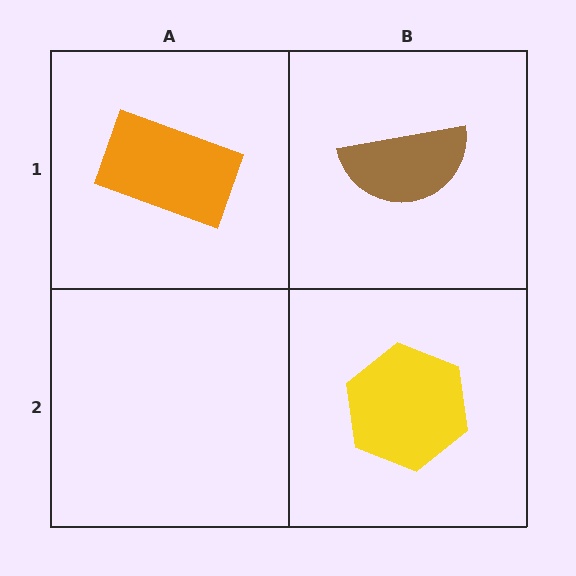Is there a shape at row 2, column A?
No, that cell is empty.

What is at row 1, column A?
An orange rectangle.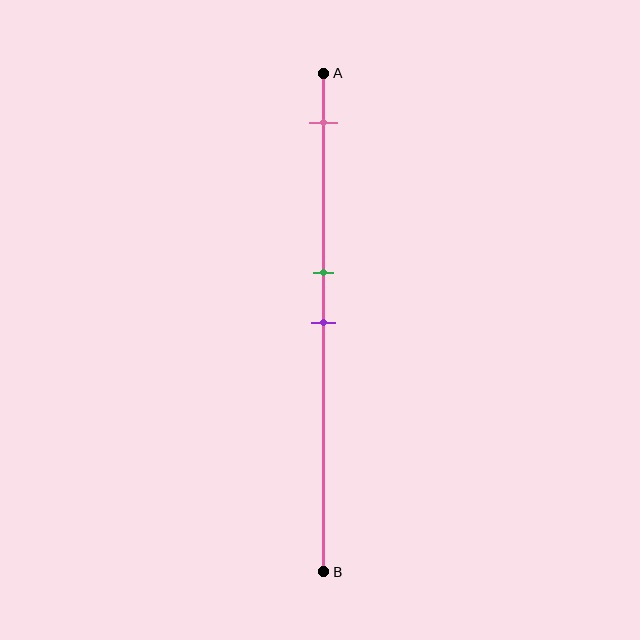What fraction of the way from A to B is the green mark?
The green mark is approximately 40% (0.4) of the way from A to B.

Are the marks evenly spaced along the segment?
No, the marks are not evenly spaced.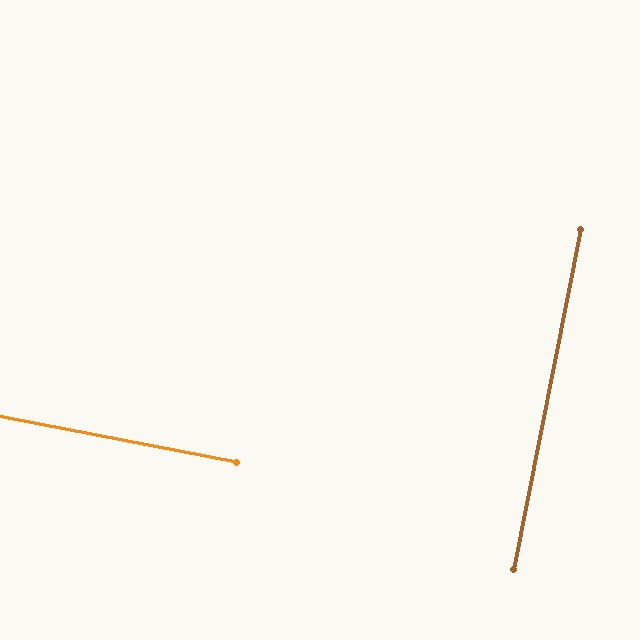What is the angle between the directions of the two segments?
Approximately 90 degrees.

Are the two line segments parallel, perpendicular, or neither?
Perpendicular — they meet at approximately 90°.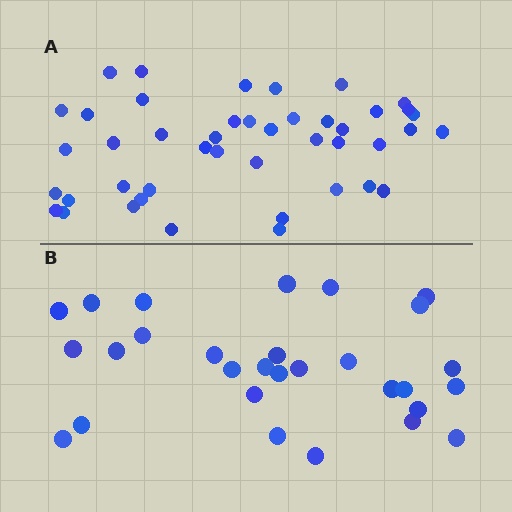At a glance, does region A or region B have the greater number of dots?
Region A (the top region) has more dots.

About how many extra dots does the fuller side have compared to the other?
Region A has approximately 15 more dots than region B.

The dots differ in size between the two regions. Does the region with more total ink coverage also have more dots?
No. Region B has more total ink coverage because its dots are larger, but region A actually contains more individual dots. Total area can be misleading — the number of items is what matters here.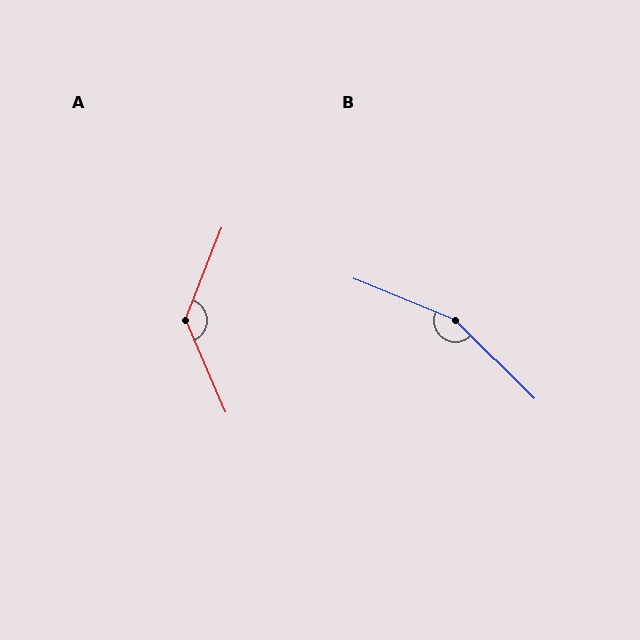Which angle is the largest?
B, at approximately 158 degrees.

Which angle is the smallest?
A, at approximately 135 degrees.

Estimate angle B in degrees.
Approximately 158 degrees.